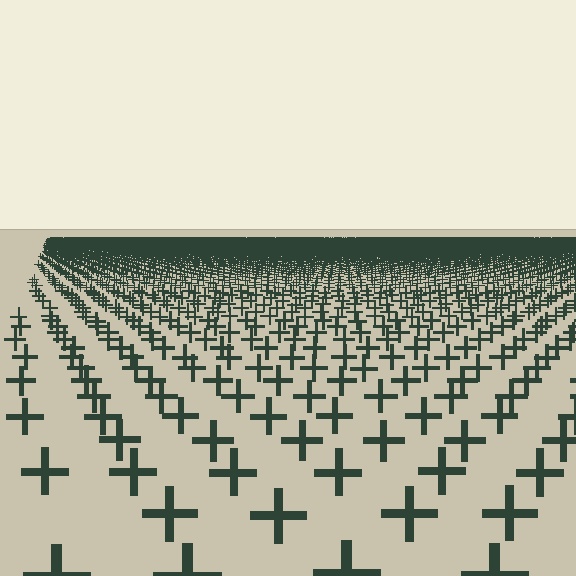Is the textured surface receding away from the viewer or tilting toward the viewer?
The surface is receding away from the viewer. Texture elements get smaller and denser toward the top.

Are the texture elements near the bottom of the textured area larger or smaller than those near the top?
Larger. Near the bottom, elements are closer to the viewer and appear at a bigger on-screen size.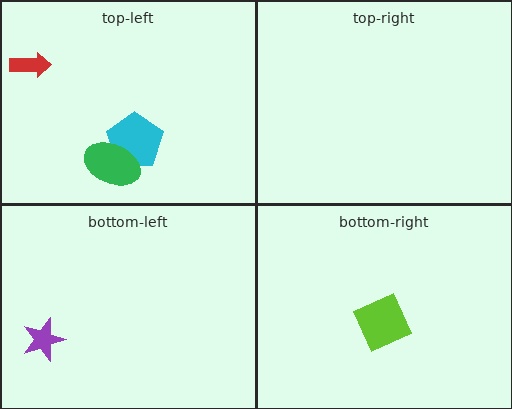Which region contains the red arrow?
The top-left region.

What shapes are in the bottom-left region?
The purple star.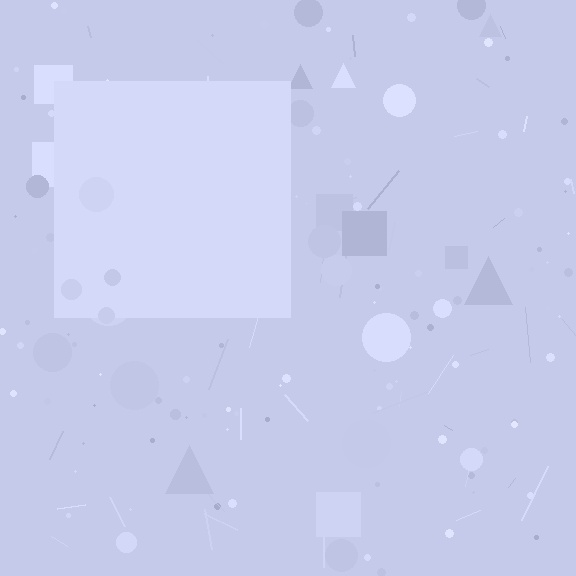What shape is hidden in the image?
A square is hidden in the image.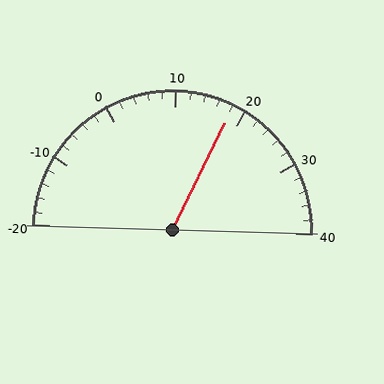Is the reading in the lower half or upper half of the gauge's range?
The reading is in the upper half of the range (-20 to 40).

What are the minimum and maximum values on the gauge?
The gauge ranges from -20 to 40.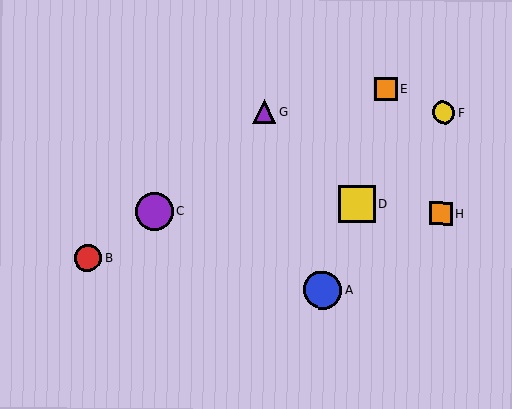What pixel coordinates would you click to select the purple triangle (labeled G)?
Click at (264, 112) to select the purple triangle G.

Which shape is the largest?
The blue circle (labeled A) is the largest.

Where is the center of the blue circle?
The center of the blue circle is at (323, 290).